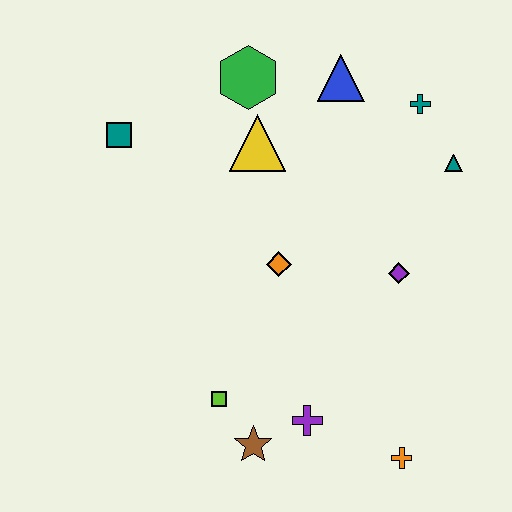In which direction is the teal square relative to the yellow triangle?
The teal square is to the left of the yellow triangle.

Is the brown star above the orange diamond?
No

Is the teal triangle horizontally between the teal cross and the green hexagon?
No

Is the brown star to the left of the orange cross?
Yes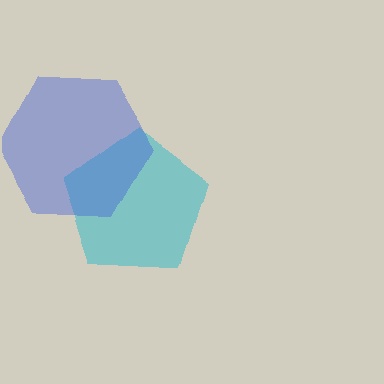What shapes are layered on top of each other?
The layered shapes are: a cyan pentagon, a blue hexagon.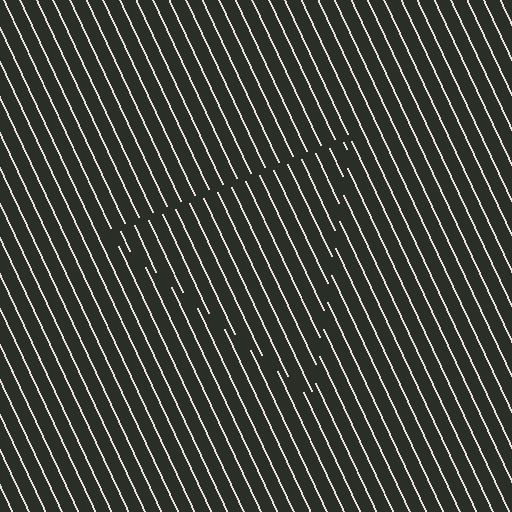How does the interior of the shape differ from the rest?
The interior of the shape contains the same grating, shifted by half a period — the contour is defined by the phase discontinuity where line-ends from the inner and outer gratings abut.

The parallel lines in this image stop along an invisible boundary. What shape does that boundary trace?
An illusory triangle. The interior of the shape contains the same grating, shifted by half a period — the contour is defined by the phase discontinuity where line-ends from the inner and outer gratings abut.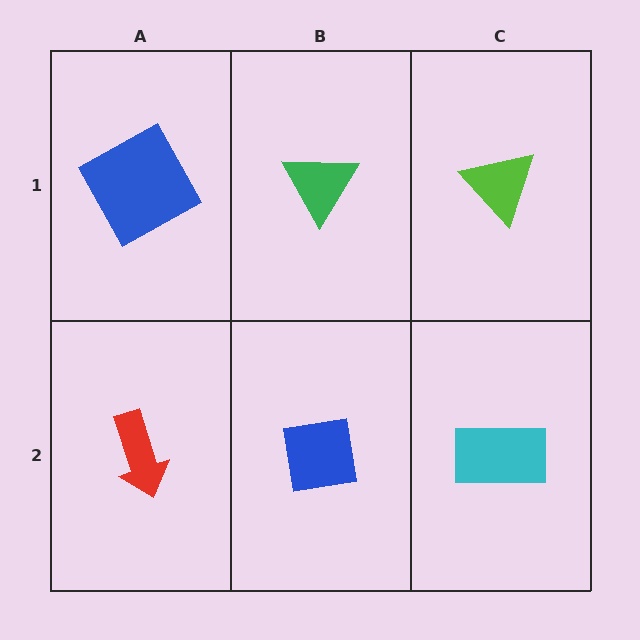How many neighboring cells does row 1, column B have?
3.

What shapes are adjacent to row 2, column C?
A lime triangle (row 1, column C), a blue square (row 2, column B).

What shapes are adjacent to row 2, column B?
A green triangle (row 1, column B), a red arrow (row 2, column A), a cyan rectangle (row 2, column C).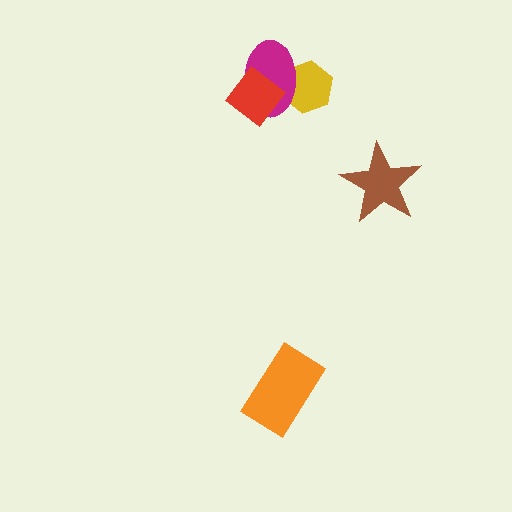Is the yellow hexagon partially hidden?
Yes, it is partially covered by another shape.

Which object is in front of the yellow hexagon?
The magenta ellipse is in front of the yellow hexagon.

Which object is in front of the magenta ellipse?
The red diamond is in front of the magenta ellipse.